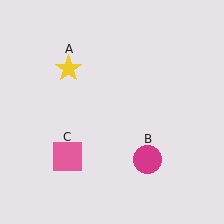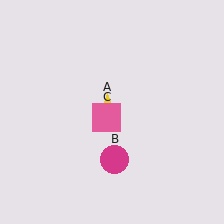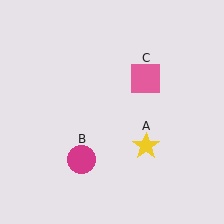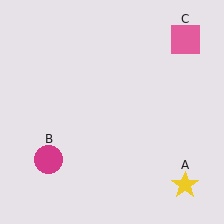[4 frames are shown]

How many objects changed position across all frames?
3 objects changed position: yellow star (object A), magenta circle (object B), pink square (object C).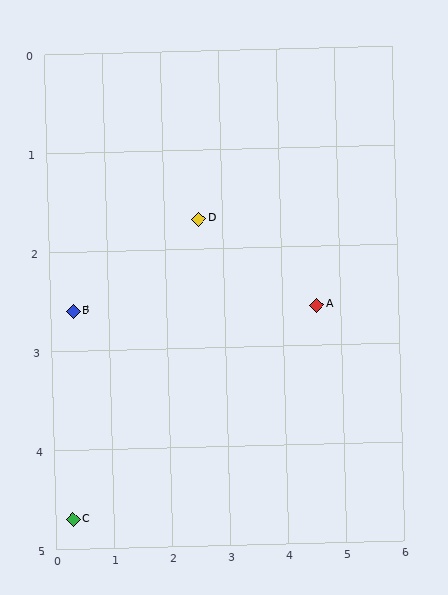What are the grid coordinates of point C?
Point C is at approximately (0.3, 4.7).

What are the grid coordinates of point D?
Point D is at approximately (2.6, 1.7).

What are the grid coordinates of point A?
Point A is at approximately (4.6, 2.6).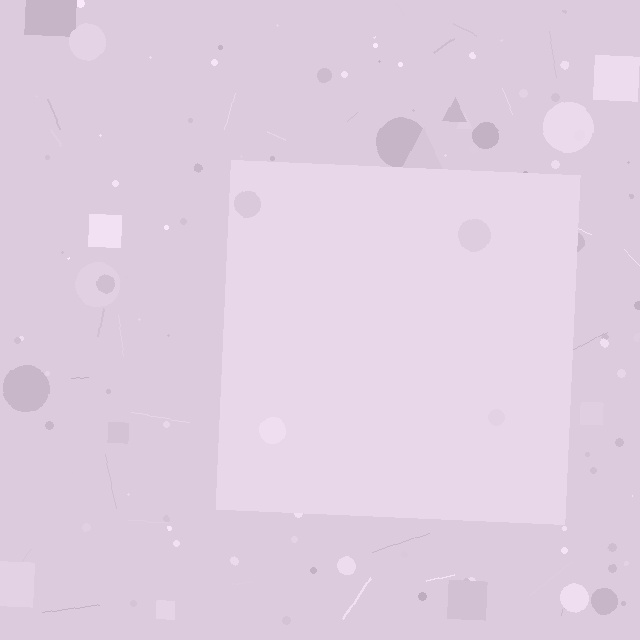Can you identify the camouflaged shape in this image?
The camouflaged shape is a square.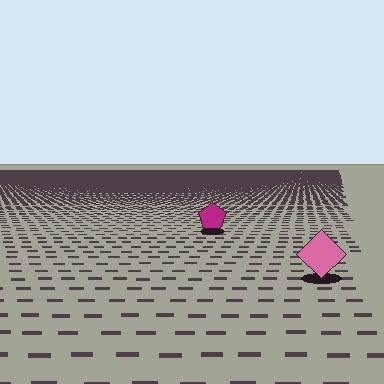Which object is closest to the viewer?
The pink diamond is closest. The texture marks near it are larger and more spread out.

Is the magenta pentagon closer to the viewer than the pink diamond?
No. The pink diamond is closer — you can tell from the texture gradient: the ground texture is coarser near it.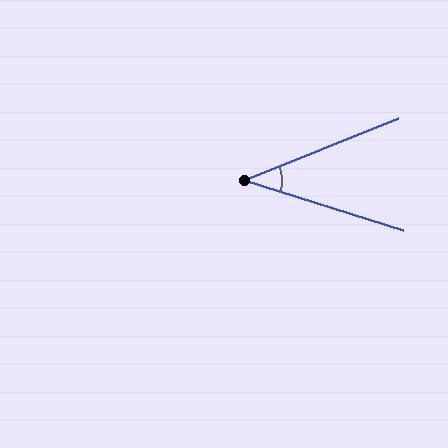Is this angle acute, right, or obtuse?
It is acute.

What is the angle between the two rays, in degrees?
Approximately 39 degrees.